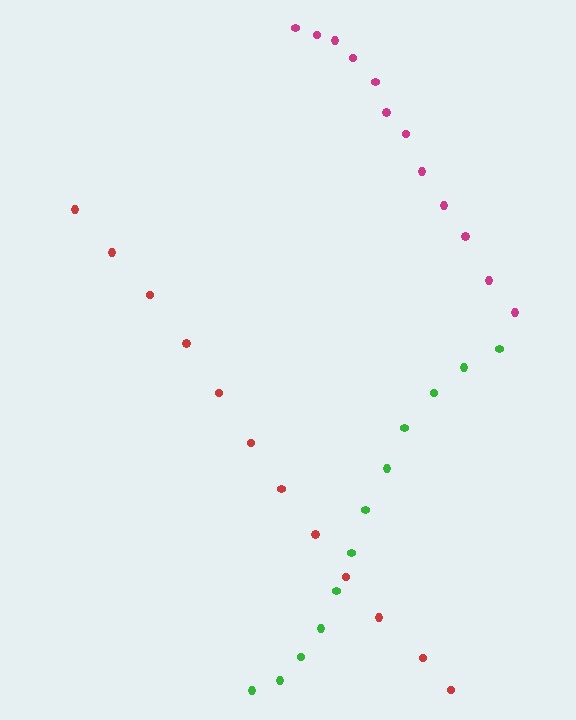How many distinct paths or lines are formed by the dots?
There are 3 distinct paths.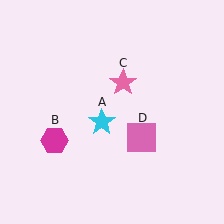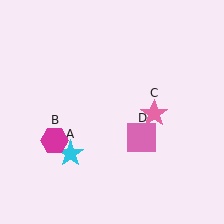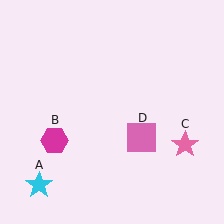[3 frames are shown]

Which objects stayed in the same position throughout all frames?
Magenta hexagon (object B) and pink square (object D) remained stationary.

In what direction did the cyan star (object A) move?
The cyan star (object A) moved down and to the left.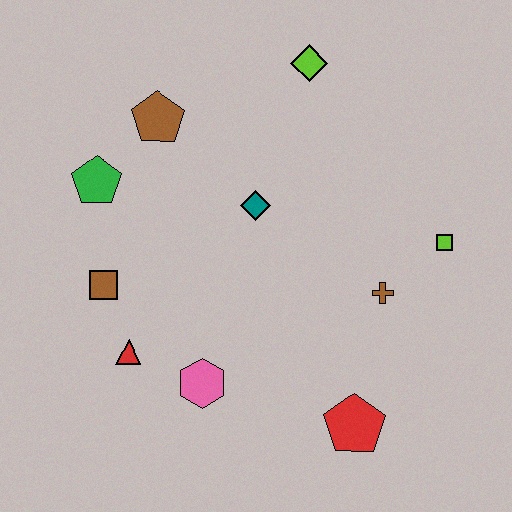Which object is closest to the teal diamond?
The brown pentagon is closest to the teal diamond.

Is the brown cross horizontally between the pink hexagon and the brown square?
No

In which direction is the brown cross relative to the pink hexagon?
The brown cross is to the right of the pink hexagon.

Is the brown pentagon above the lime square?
Yes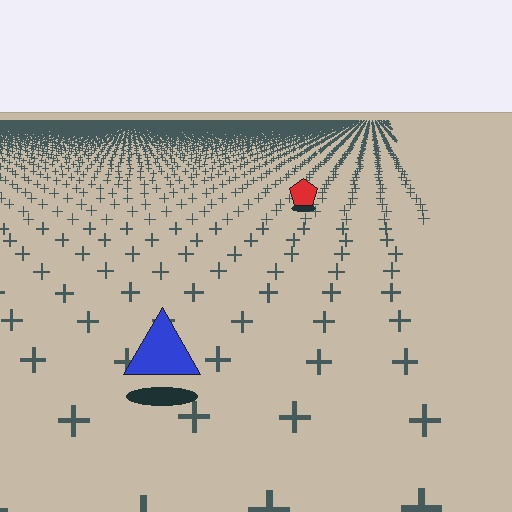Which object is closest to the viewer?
The blue triangle is closest. The texture marks near it are larger and more spread out.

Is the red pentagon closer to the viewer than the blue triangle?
No. The blue triangle is closer — you can tell from the texture gradient: the ground texture is coarser near it.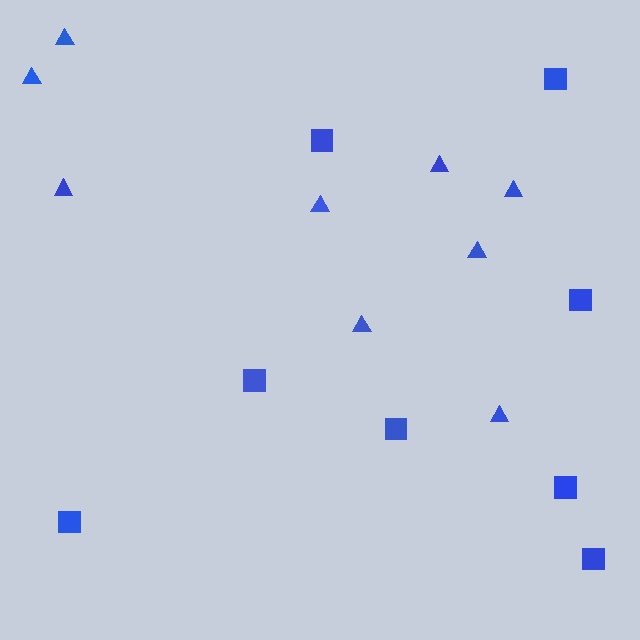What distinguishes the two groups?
There are 2 groups: one group of triangles (9) and one group of squares (8).